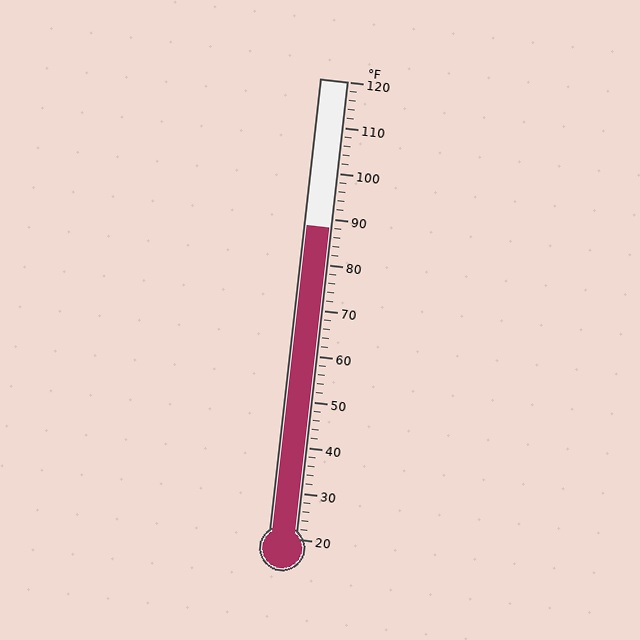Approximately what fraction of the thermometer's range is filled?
The thermometer is filled to approximately 70% of its range.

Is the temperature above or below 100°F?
The temperature is below 100°F.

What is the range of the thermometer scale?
The thermometer scale ranges from 20°F to 120°F.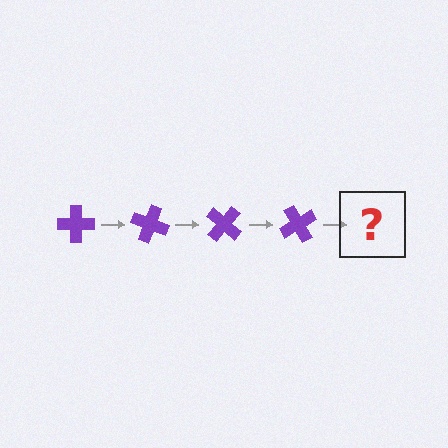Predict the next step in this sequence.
The next step is a purple cross rotated 80 degrees.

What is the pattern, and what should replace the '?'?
The pattern is that the cross rotates 20 degrees each step. The '?' should be a purple cross rotated 80 degrees.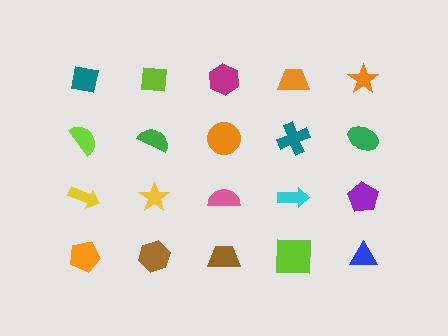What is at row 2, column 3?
An orange circle.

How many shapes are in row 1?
5 shapes.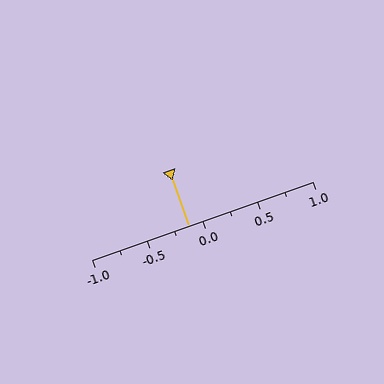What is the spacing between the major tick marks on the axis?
The major ticks are spaced 0.5 apart.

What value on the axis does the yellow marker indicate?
The marker indicates approximately -0.12.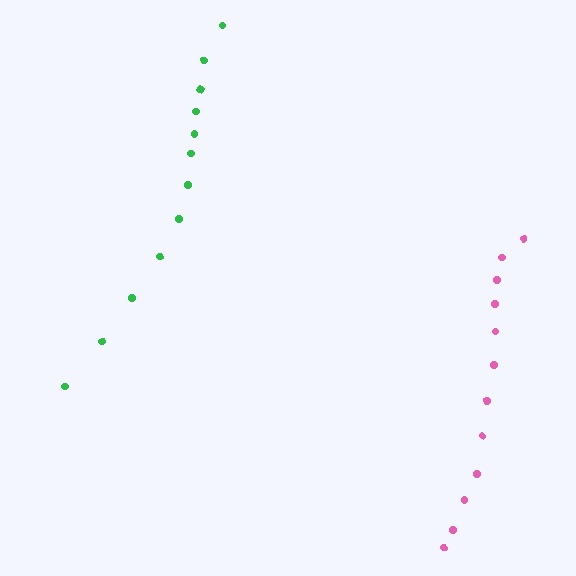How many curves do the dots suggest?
There are 2 distinct paths.